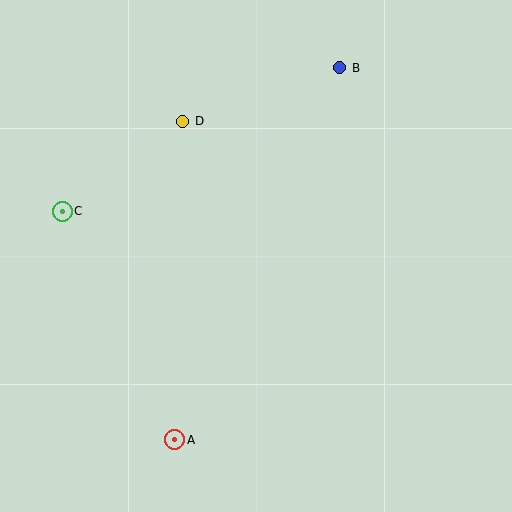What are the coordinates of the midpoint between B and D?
The midpoint between B and D is at (261, 95).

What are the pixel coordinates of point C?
Point C is at (62, 211).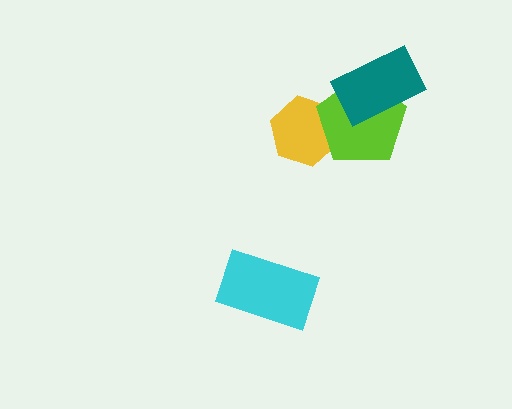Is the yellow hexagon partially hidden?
Yes, it is partially covered by another shape.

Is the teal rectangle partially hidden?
No, no other shape covers it.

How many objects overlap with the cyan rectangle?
0 objects overlap with the cyan rectangle.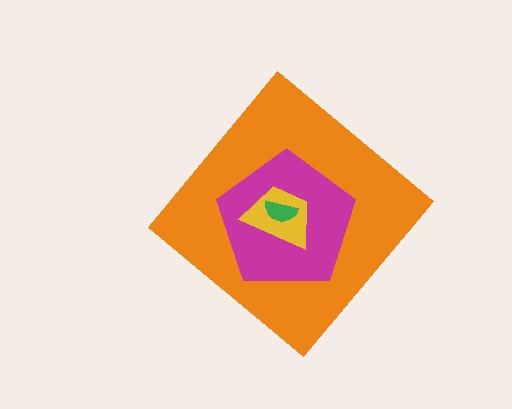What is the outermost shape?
The orange diamond.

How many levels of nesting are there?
4.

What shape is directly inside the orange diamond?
The magenta pentagon.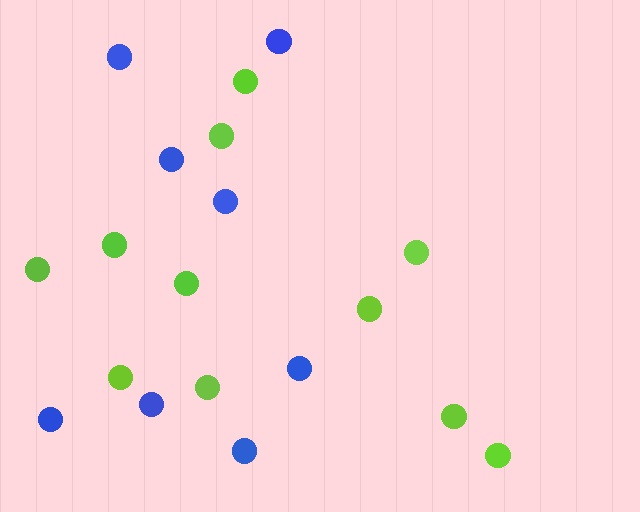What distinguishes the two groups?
There are 2 groups: one group of blue circles (8) and one group of lime circles (11).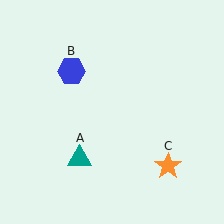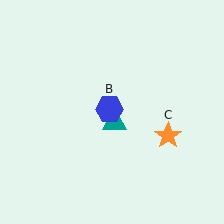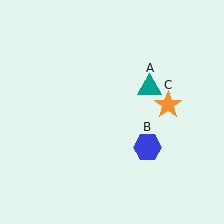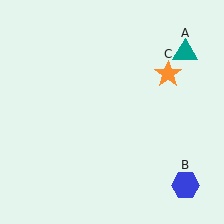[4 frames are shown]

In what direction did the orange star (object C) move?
The orange star (object C) moved up.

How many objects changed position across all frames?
3 objects changed position: teal triangle (object A), blue hexagon (object B), orange star (object C).